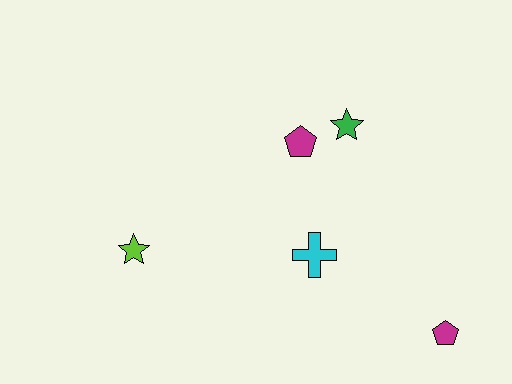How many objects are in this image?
There are 5 objects.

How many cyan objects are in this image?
There is 1 cyan object.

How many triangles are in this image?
There are no triangles.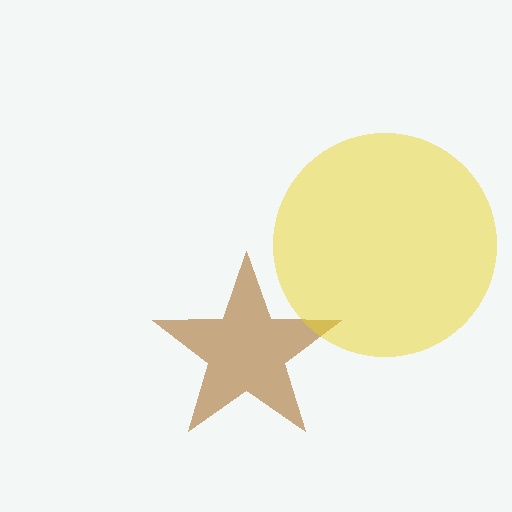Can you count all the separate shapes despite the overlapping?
Yes, there are 2 separate shapes.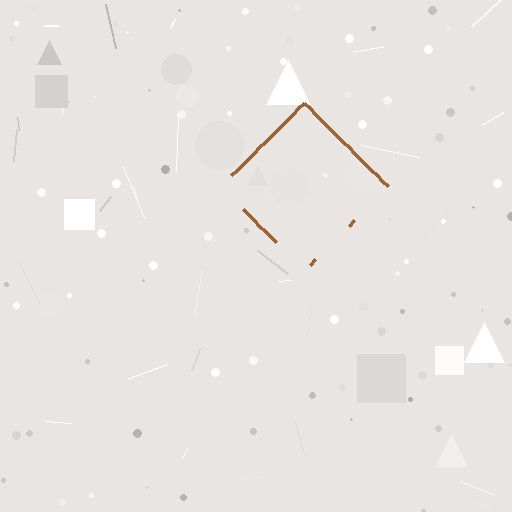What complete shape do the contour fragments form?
The contour fragments form a diamond.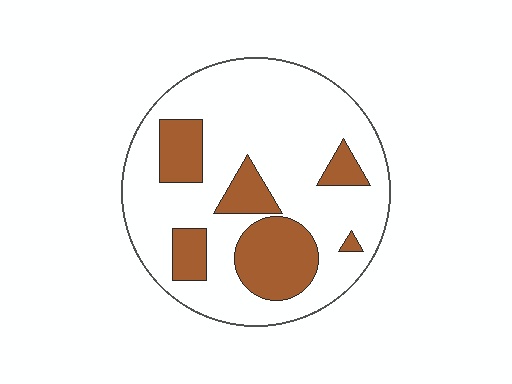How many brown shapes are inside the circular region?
6.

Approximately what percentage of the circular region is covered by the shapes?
Approximately 25%.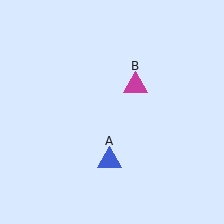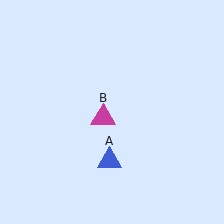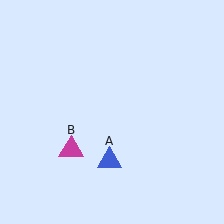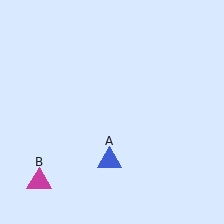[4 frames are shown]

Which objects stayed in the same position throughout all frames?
Blue triangle (object A) remained stationary.